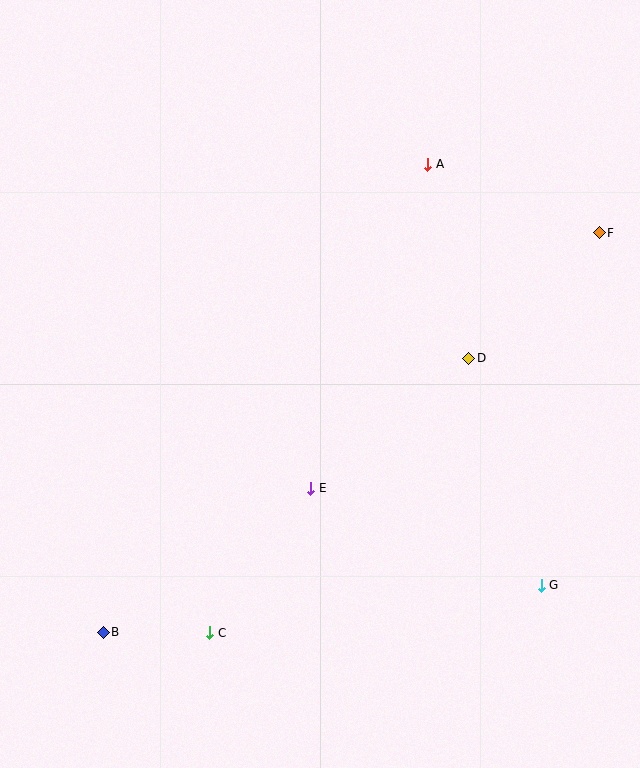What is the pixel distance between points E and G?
The distance between E and G is 250 pixels.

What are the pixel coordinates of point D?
Point D is at (468, 358).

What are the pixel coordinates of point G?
Point G is at (541, 585).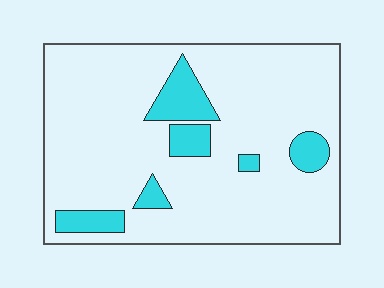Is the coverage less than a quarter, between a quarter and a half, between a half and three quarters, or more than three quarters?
Less than a quarter.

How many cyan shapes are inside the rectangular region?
6.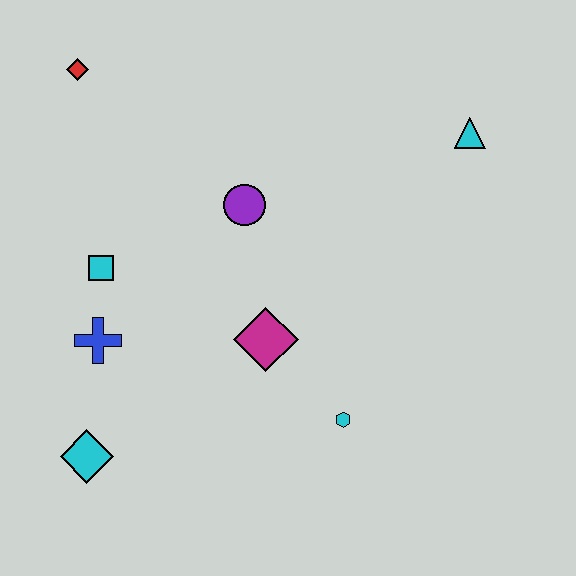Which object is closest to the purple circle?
The magenta diamond is closest to the purple circle.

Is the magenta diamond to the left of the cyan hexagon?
Yes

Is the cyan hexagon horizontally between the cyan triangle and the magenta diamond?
Yes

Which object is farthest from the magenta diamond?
The red diamond is farthest from the magenta diamond.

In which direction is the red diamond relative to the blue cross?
The red diamond is above the blue cross.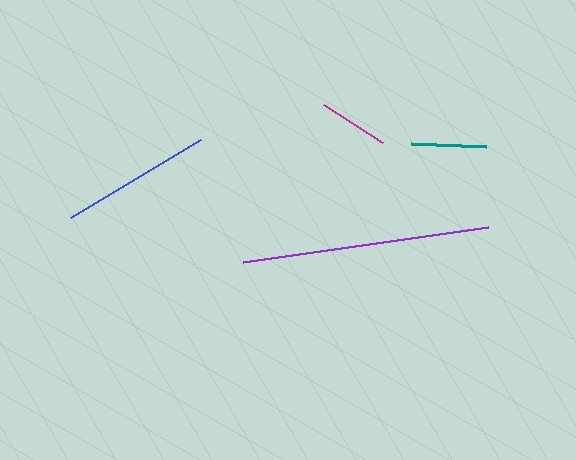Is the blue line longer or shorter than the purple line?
The purple line is longer than the blue line.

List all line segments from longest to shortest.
From longest to shortest: purple, blue, teal, magenta.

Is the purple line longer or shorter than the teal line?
The purple line is longer than the teal line.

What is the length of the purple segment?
The purple segment is approximately 247 pixels long.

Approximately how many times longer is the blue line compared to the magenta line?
The blue line is approximately 2.2 times the length of the magenta line.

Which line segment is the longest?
The purple line is the longest at approximately 247 pixels.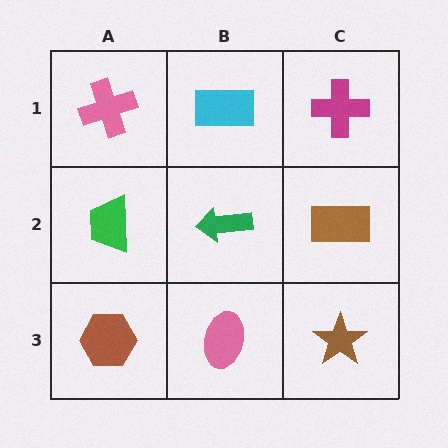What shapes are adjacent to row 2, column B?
A cyan rectangle (row 1, column B), a pink ellipse (row 3, column B), a green trapezoid (row 2, column A), a brown rectangle (row 2, column C).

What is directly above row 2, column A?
A pink cross.